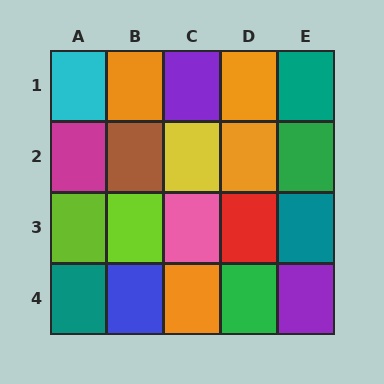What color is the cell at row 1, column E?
Teal.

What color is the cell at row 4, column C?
Orange.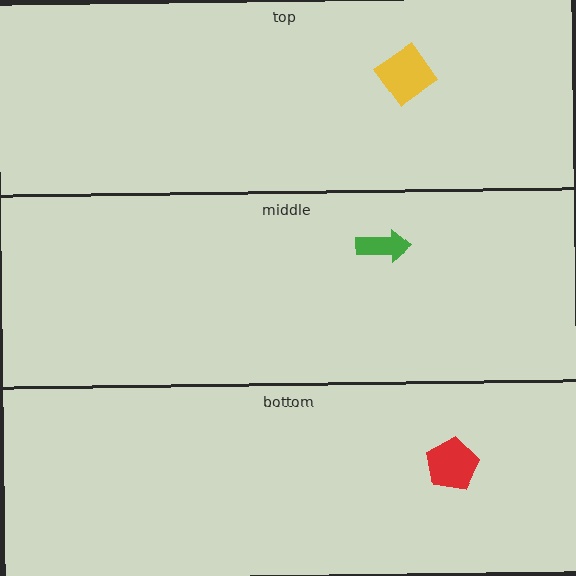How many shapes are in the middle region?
1.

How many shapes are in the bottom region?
1.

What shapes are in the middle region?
The green arrow.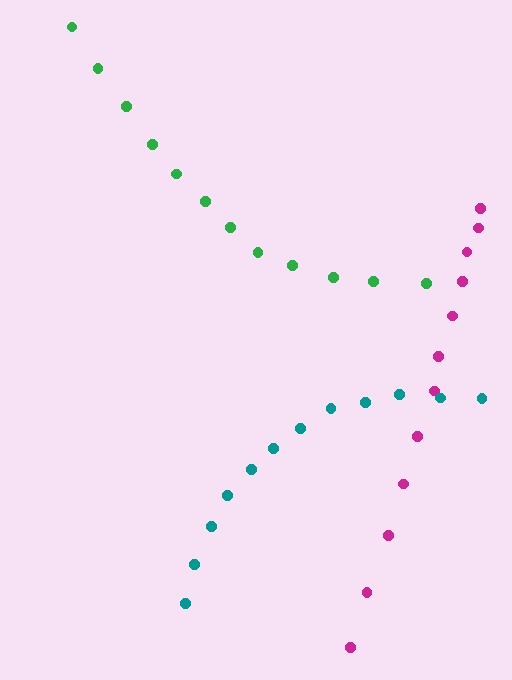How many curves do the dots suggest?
There are 3 distinct paths.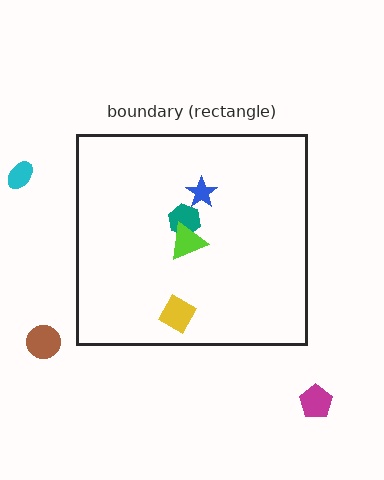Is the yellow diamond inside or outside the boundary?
Inside.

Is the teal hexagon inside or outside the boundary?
Inside.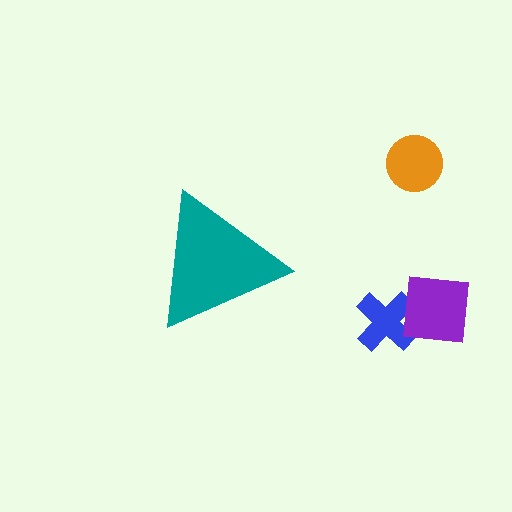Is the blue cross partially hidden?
No, the blue cross is fully visible.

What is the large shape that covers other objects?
A teal triangle.